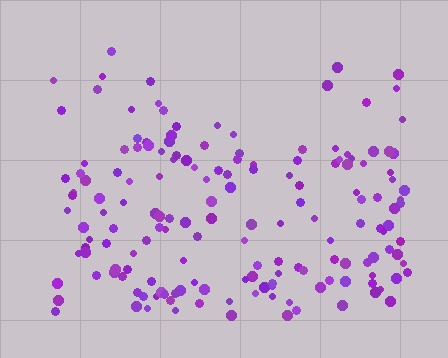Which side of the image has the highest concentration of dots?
The bottom.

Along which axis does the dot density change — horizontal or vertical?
Vertical.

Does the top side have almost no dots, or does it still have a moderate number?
Still a moderate number, just noticeably fewer than the bottom.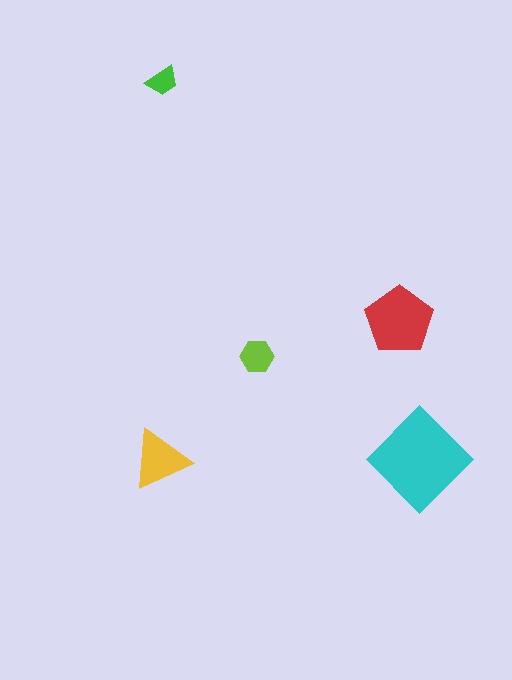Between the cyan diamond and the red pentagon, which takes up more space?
The cyan diamond.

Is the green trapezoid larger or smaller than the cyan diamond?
Smaller.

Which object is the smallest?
The green trapezoid.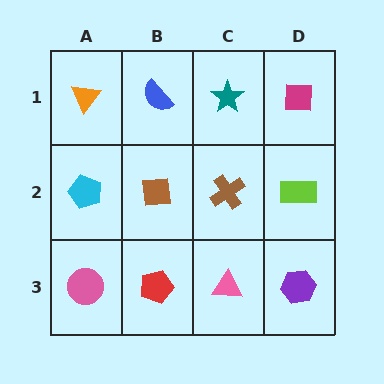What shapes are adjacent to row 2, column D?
A magenta square (row 1, column D), a purple hexagon (row 3, column D), a brown cross (row 2, column C).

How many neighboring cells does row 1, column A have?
2.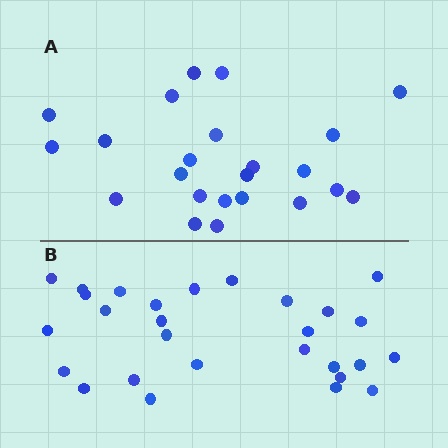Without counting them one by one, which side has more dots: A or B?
Region B (the bottom region) has more dots.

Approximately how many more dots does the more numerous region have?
Region B has about 5 more dots than region A.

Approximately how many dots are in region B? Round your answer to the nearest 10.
About 30 dots. (The exact count is 28, which rounds to 30.)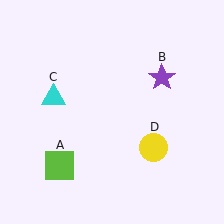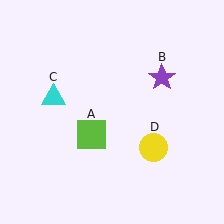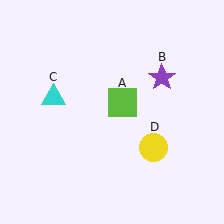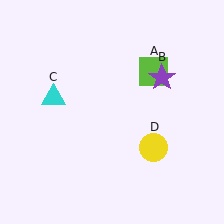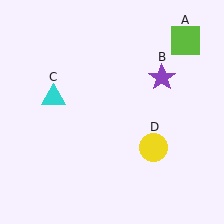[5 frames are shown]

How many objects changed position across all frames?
1 object changed position: lime square (object A).